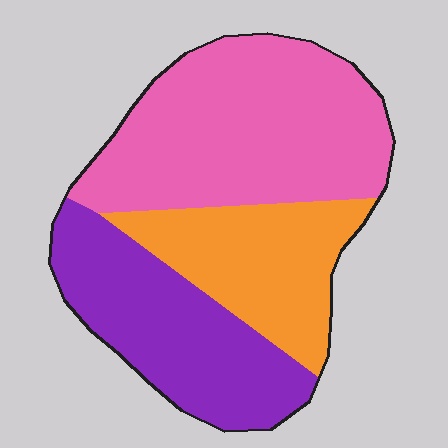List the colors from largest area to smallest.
From largest to smallest: pink, purple, orange.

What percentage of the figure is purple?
Purple takes up about one third (1/3) of the figure.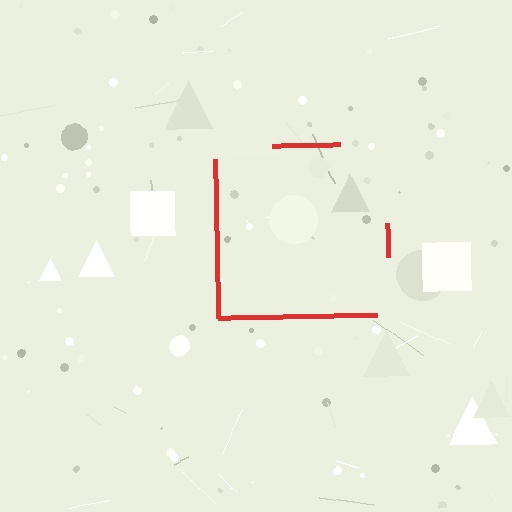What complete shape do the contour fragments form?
The contour fragments form a square.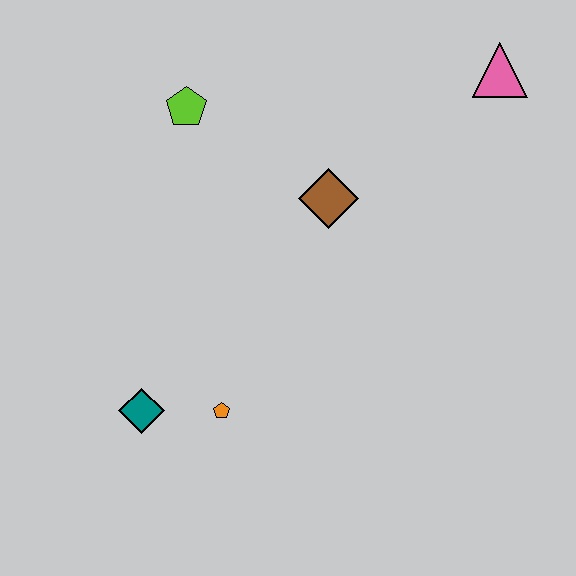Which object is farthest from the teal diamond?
The pink triangle is farthest from the teal diamond.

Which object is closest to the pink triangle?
The brown diamond is closest to the pink triangle.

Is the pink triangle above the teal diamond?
Yes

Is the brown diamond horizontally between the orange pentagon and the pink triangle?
Yes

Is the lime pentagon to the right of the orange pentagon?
No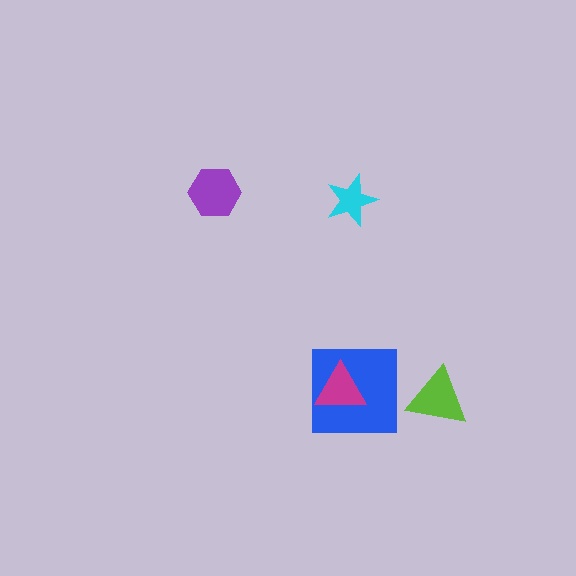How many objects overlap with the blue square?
1 object overlaps with the blue square.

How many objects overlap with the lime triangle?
0 objects overlap with the lime triangle.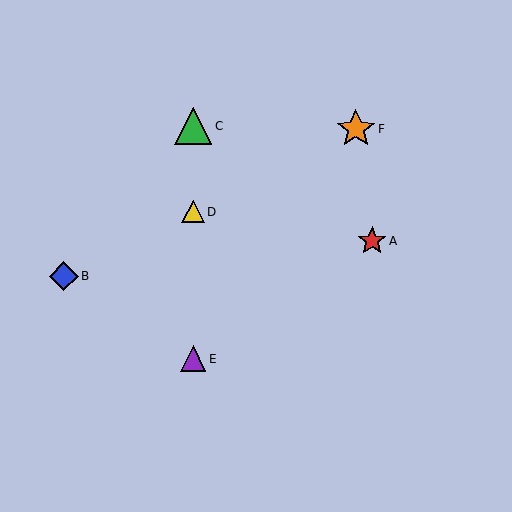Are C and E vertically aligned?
Yes, both are at x≈193.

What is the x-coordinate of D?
Object D is at x≈193.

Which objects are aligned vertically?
Objects C, D, E are aligned vertically.